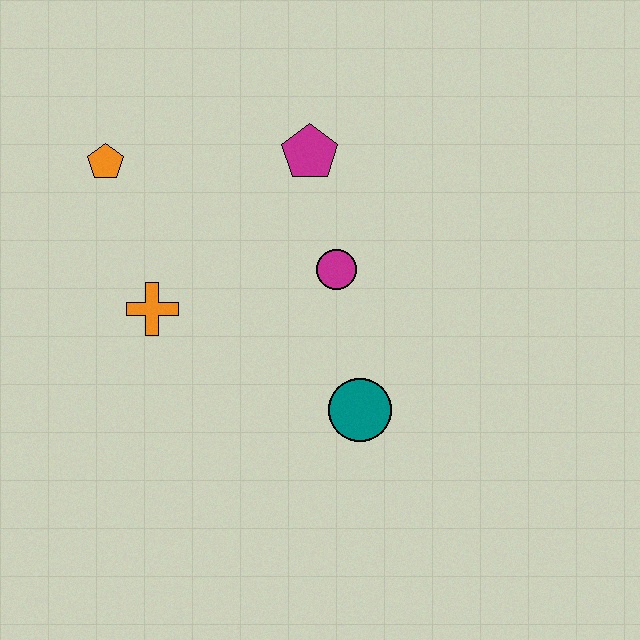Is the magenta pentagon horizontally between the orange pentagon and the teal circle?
Yes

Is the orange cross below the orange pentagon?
Yes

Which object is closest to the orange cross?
The orange pentagon is closest to the orange cross.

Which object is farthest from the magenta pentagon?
The teal circle is farthest from the magenta pentagon.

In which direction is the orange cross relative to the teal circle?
The orange cross is to the left of the teal circle.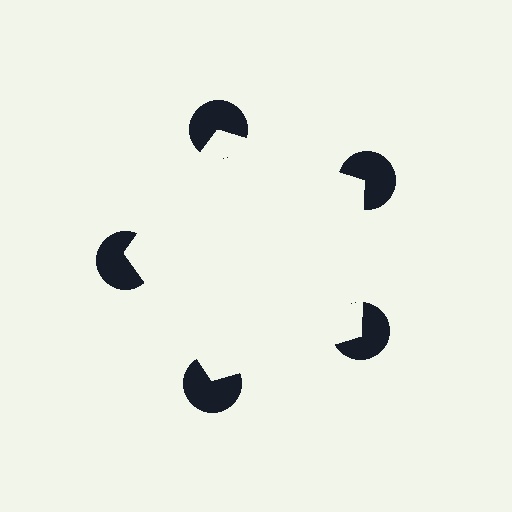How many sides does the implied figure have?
5 sides.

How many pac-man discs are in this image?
There are 5 — one at each vertex of the illusory pentagon.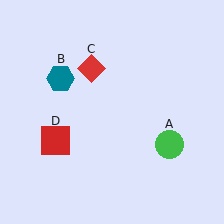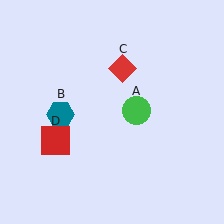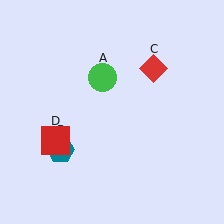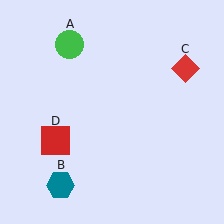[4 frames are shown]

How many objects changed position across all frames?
3 objects changed position: green circle (object A), teal hexagon (object B), red diamond (object C).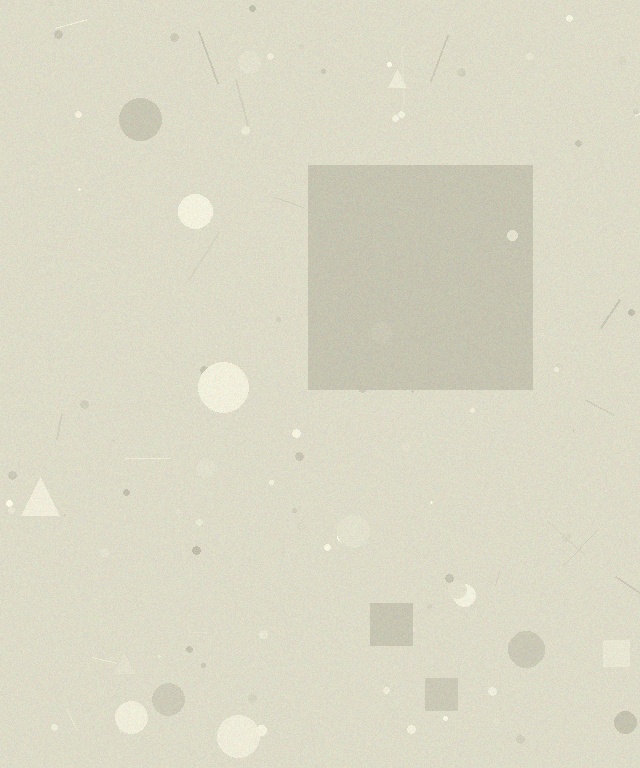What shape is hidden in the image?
A square is hidden in the image.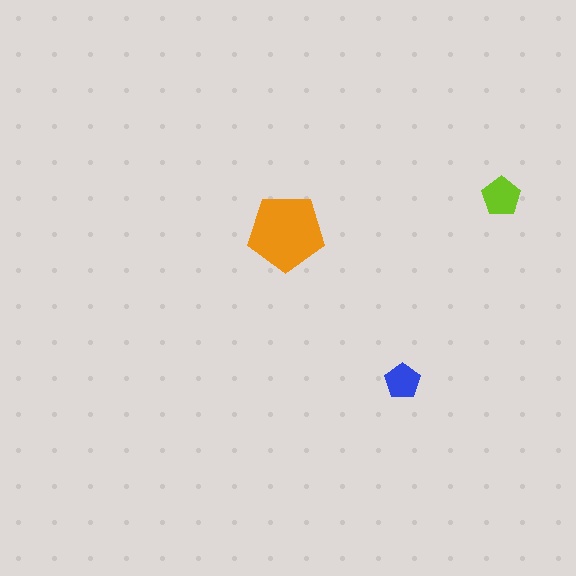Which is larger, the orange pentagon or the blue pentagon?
The orange one.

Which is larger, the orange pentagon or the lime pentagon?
The orange one.